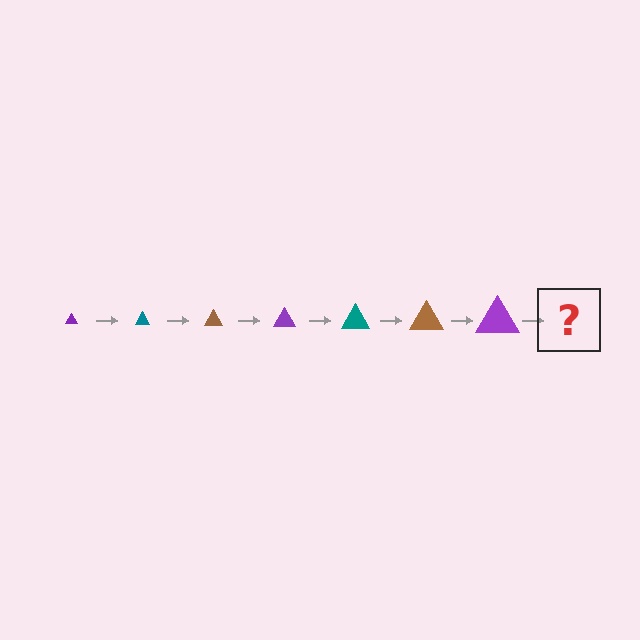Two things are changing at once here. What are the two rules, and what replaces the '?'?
The two rules are that the triangle grows larger each step and the color cycles through purple, teal, and brown. The '?' should be a teal triangle, larger than the previous one.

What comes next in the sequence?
The next element should be a teal triangle, larger than the previous one.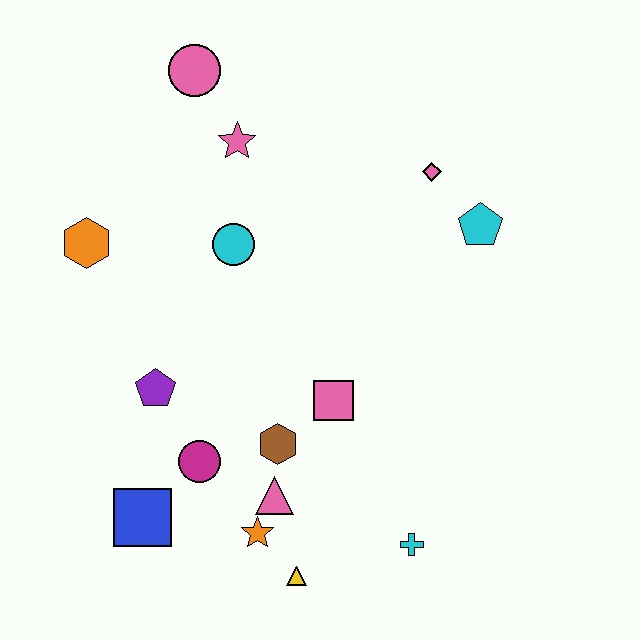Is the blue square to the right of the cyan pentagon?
No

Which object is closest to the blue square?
The magenta circle is closest to the blue square.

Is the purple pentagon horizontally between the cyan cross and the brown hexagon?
No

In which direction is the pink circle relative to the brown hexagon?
The pink circle is above the brown hexagon.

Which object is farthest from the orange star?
The pink circle is farthest from the orange star.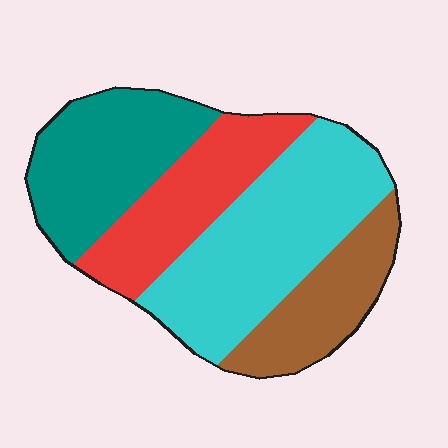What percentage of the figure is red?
Red covers around 20% of the figure.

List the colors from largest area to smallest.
From largest to smallest: cyan, teal, red, brown.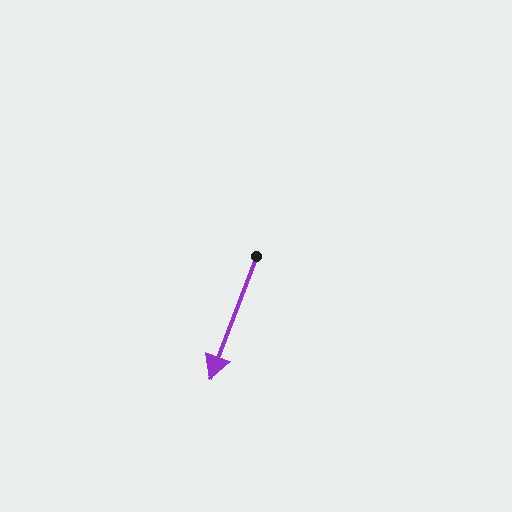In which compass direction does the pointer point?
South.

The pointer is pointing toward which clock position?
Roughly 7 o'clock.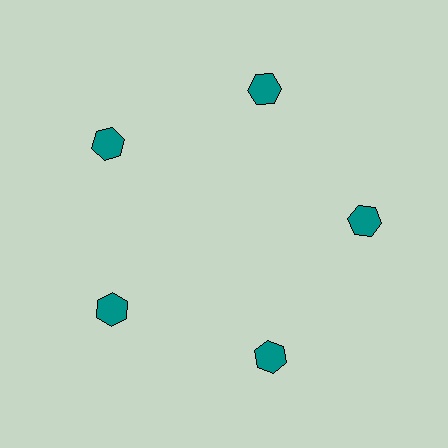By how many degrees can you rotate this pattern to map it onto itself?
The pattern maps onto itself every 72 degrees of rotation.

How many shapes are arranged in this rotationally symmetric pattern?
There are 5 shapes, arranged in 5 groups of 1.